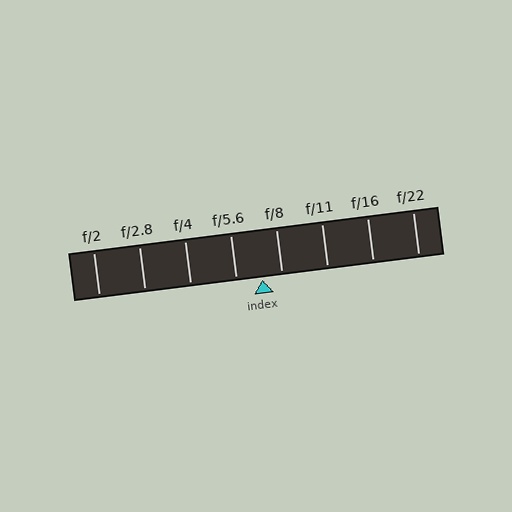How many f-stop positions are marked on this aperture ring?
There are 8 f-stop positions marked.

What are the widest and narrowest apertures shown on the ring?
The widest aperture shown is f/2 and the narrowest is f/22.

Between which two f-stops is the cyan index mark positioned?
The index mark is between f/5.6 and f/8.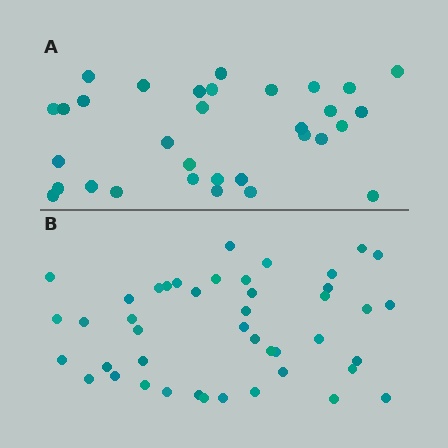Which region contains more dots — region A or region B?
Region B (the bottom region) has more dots.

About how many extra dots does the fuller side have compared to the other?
Region B has roughly 12 or so more dots than region A.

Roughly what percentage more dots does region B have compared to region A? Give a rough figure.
About 40% more.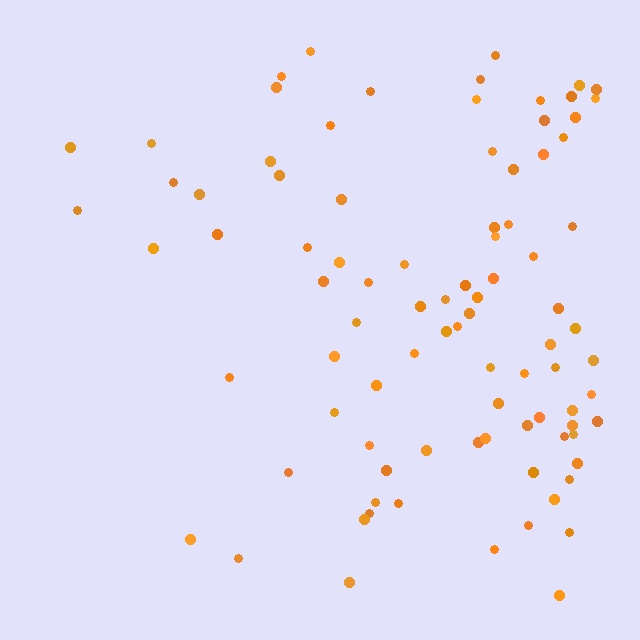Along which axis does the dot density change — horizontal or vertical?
Horizontal.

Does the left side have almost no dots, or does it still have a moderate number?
Still a moderate number, just noticeably fewer than the right.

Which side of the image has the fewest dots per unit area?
The left.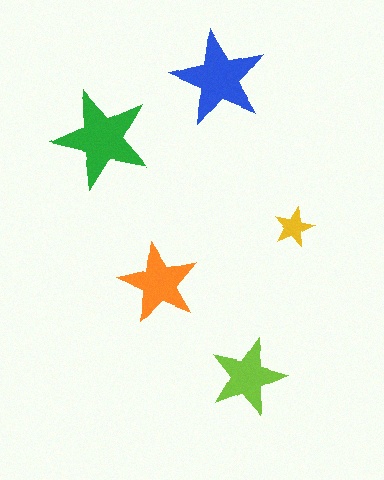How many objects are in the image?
There are 5 objects in the image.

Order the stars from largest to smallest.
the green one, the blue one, the orange one, the lime one, the yellow one.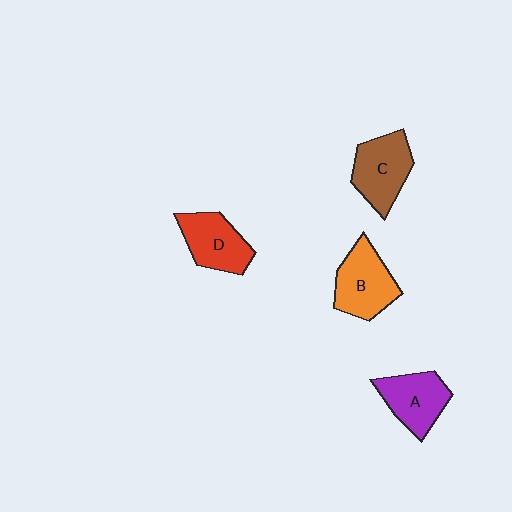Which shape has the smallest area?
Shape D (red).